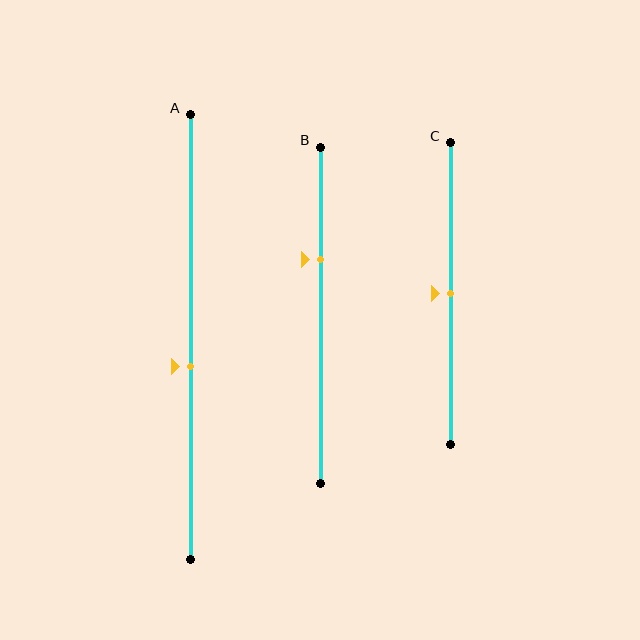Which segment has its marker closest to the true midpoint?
Segment C has its marker closest to the true midpoint.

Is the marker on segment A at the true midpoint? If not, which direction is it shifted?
No, the marker on segment A is shifted downward by about 7% of the segment length.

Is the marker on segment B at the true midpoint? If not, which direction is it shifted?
No, the marker on segment B is shifted upward by about 17% of the segment length.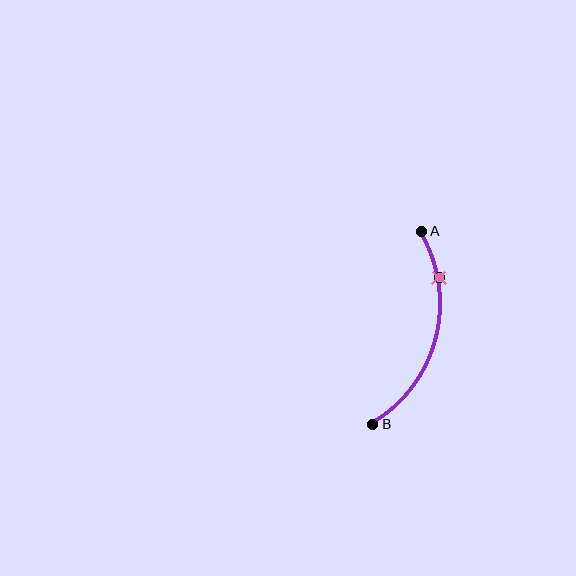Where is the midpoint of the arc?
The arc midpoint is the point on the curve farthest from the straight line joining A and B. It sits to the right of that line.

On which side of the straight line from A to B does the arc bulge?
The arc bulges to the right of the straight line connecting A and B.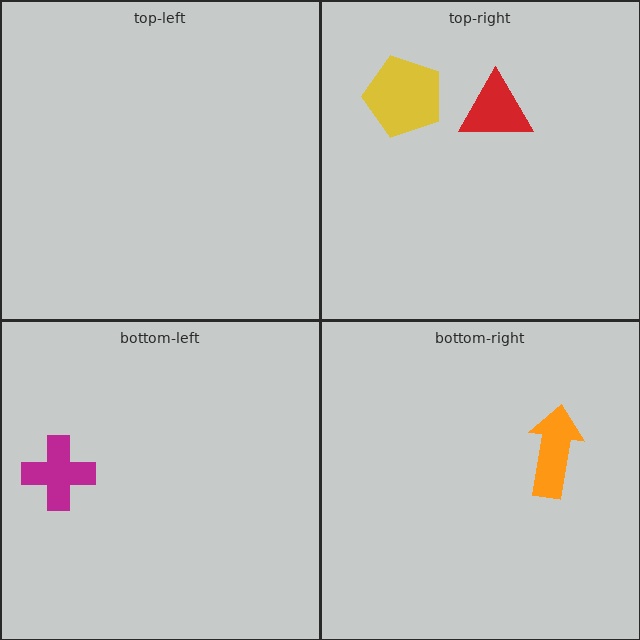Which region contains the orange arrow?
The bottom-right region.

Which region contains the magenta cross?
The bottom-left region.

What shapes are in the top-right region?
The yellow pentagon, the red triangle.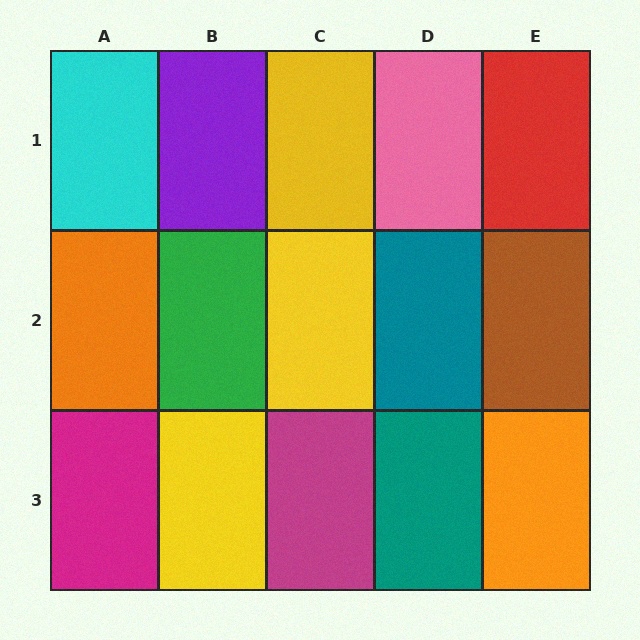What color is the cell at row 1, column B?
Purple.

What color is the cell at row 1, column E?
Red.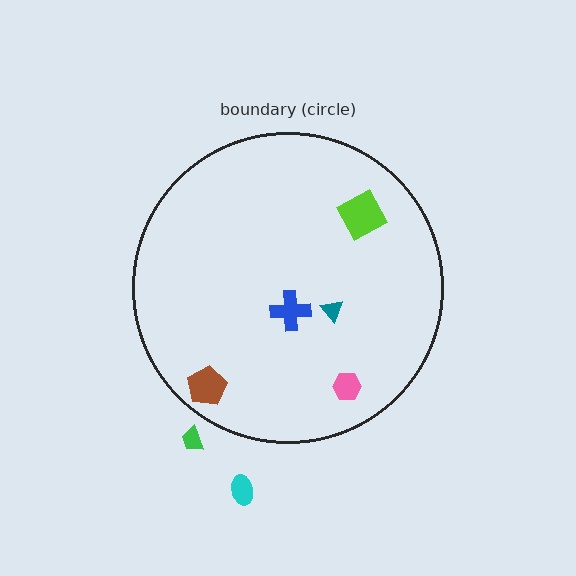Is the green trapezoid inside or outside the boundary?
Outside.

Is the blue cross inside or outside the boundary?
Inside.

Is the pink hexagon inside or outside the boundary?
Inside.